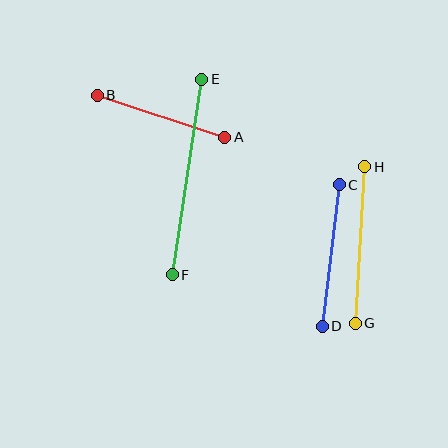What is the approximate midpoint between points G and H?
The midpoint is at approximately (360, 245) pixels.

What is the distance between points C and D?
The distance is approximately 142 pixels.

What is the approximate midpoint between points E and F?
The midpoint is at approximately (187, 177) pixels.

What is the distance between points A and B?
The distance is approximately 134 pixels.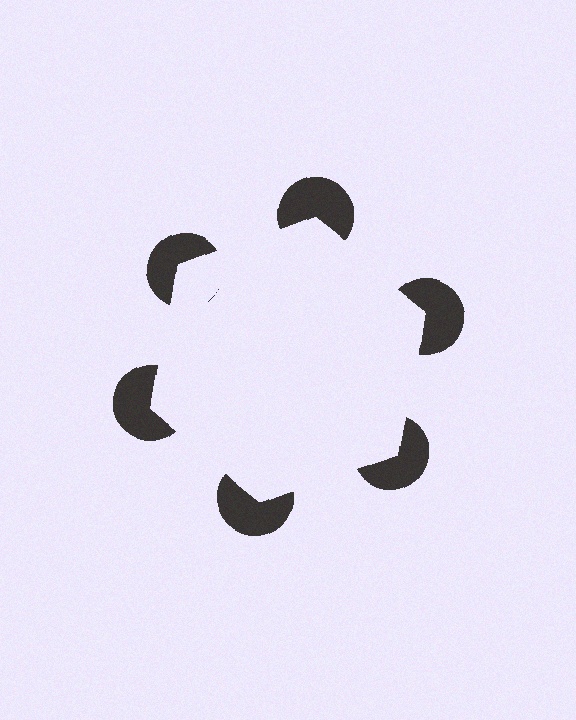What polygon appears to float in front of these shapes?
An illusory hexagon — its edges are inferred from the aligned wedge cuts in the pac-man discs, not physically drawn.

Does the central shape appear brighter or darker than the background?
It typically appears slightly brighter than the background, even though no actual brightness change is drawn.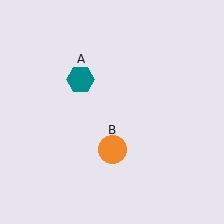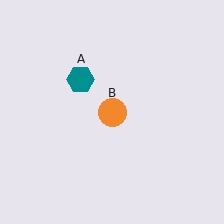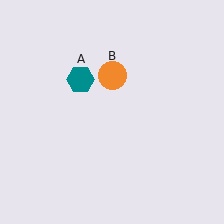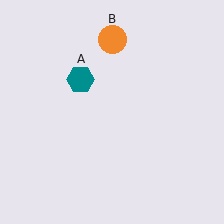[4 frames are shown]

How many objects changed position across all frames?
1 object changed position: orange circle (object B).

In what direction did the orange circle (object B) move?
The orange circle (object B) moved up.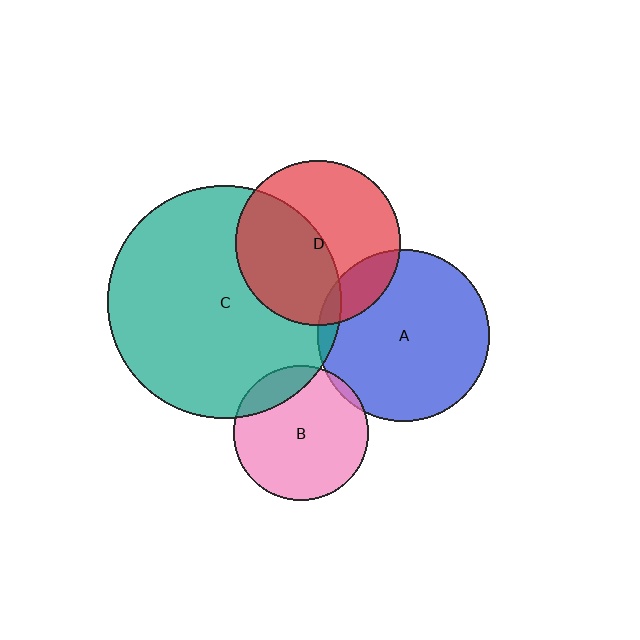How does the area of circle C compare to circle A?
Approximately 1.9 times.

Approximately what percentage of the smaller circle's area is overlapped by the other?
Approximately 45%.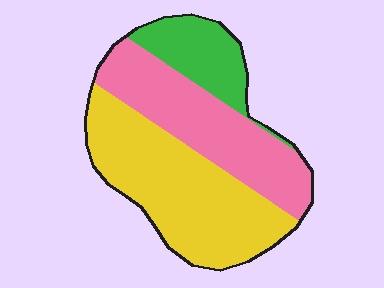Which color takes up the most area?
Yellow, at roughly 45%.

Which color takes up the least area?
Green, at roughly 15%.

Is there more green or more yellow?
Yellow.